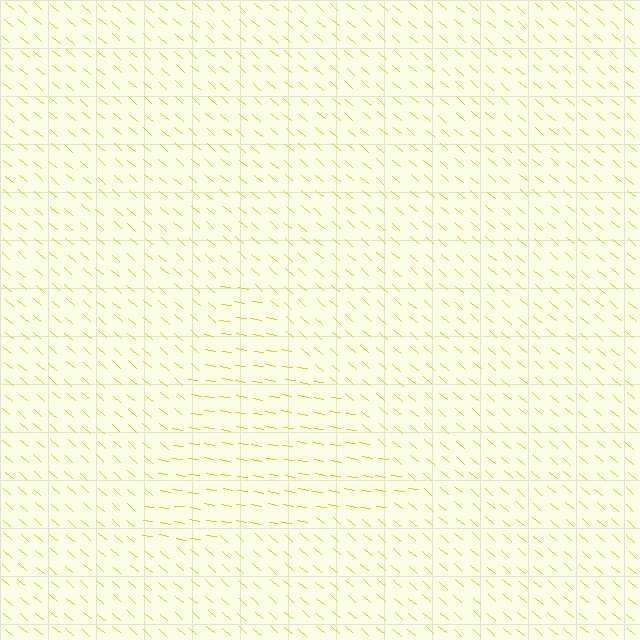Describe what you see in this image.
The image is filled with small yellow line segments. A triangle region in the image has lines oriented differently from the surrounding lines, creating a visible texture boundary.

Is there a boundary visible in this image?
Yes, there is a texture boundary formed by a change in line orientation.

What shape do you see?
I see a triangle.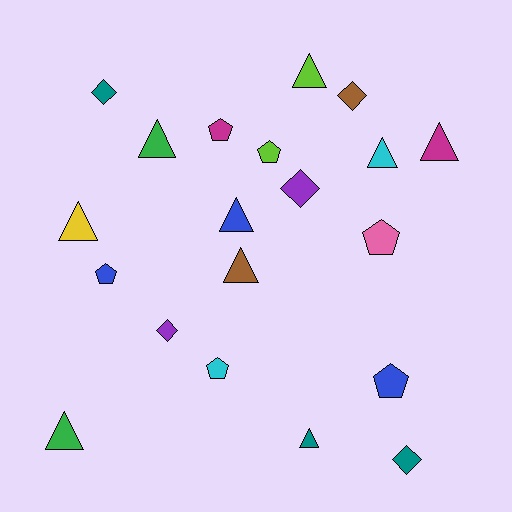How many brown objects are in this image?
There are 2 brown objects.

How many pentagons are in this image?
There are 6 pentagons.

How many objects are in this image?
There are 20 objects.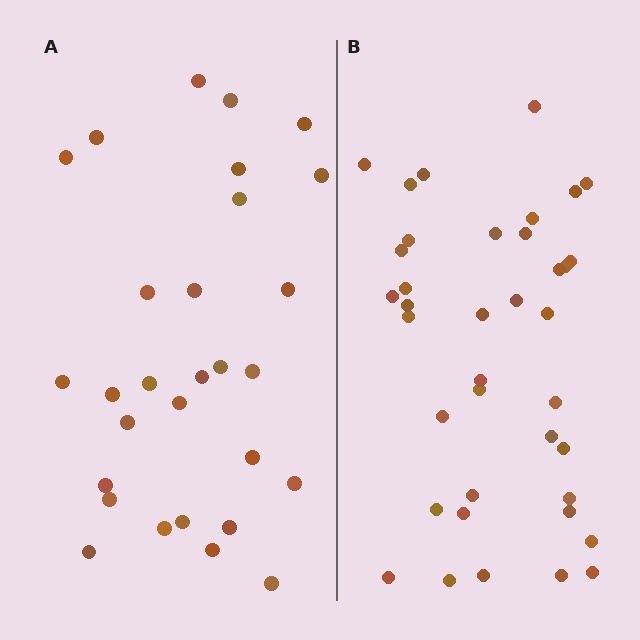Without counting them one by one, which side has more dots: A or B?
Region B (the right region) has more dots.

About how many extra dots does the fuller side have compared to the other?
Region B has roughly 8 or so more dots than region A.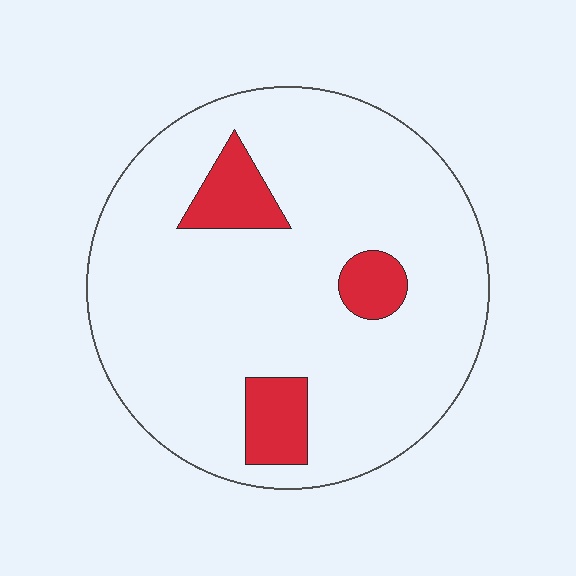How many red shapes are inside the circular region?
3.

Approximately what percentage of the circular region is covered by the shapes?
Approximately 10%.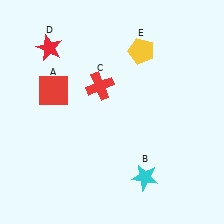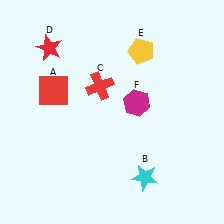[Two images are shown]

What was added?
A magenta hexagon (F) was added in Image 2.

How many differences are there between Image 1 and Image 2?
There is 1 difference between the two images.